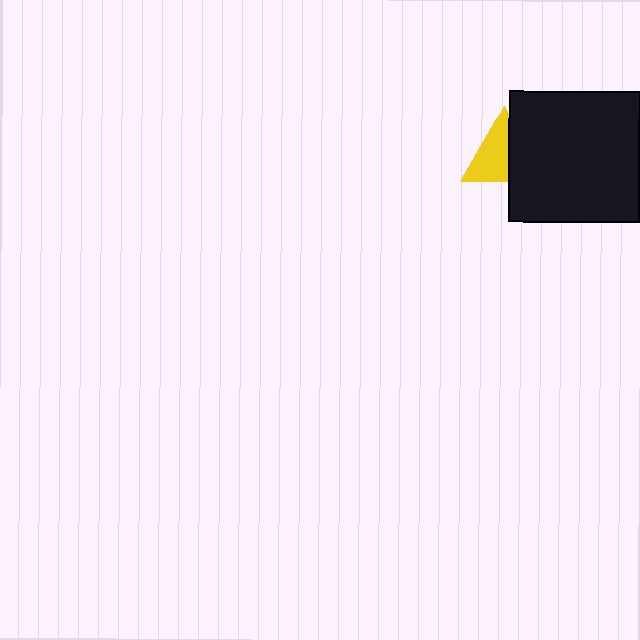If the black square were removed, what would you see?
You would see the complete yellow triangle.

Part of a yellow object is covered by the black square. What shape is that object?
It is a triangle.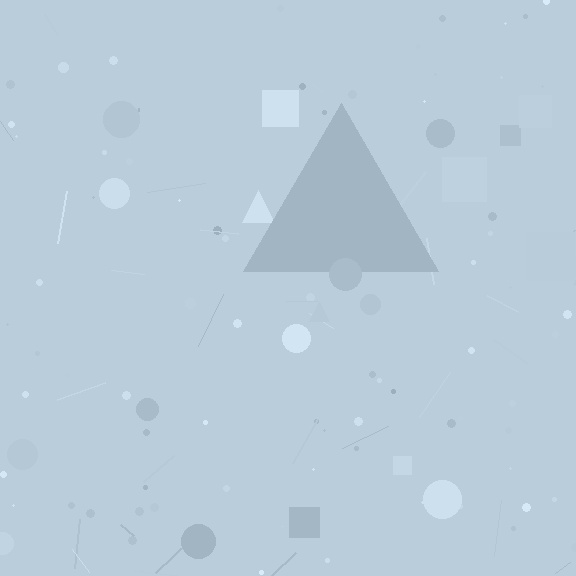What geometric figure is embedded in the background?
A triangle is embedded in the background.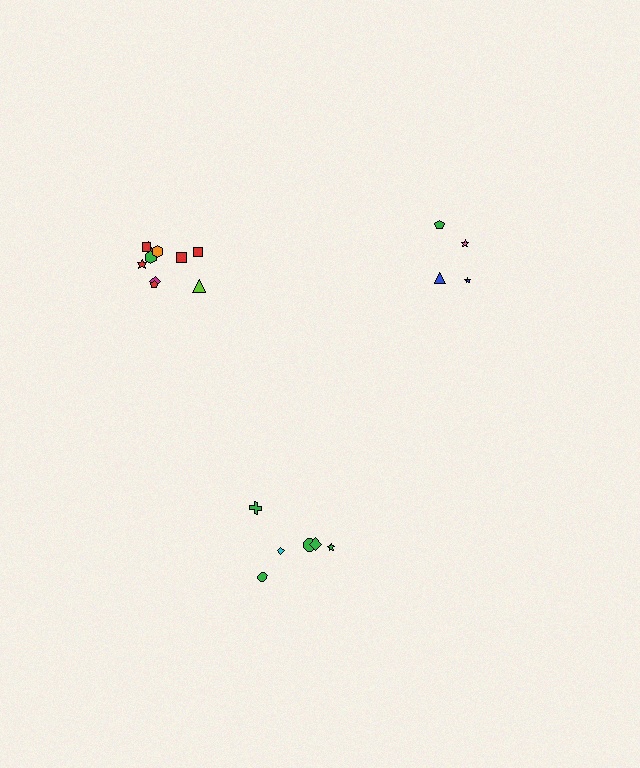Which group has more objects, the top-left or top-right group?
The top-left group.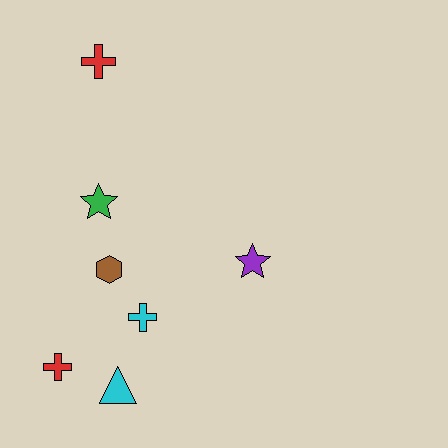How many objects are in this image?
There are 7 objects.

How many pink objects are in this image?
There are no pink objects.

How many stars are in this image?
There are 2 stars.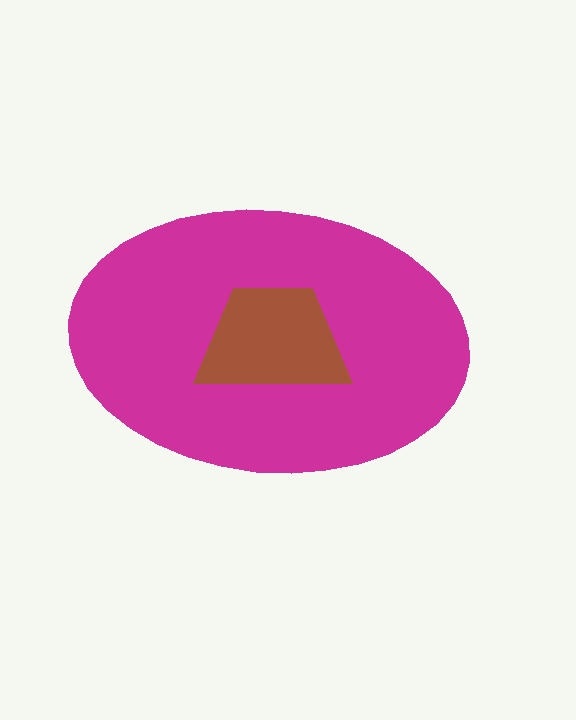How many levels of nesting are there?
2.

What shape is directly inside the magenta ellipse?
The brown trapezoid.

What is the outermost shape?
The magenta ellipse.